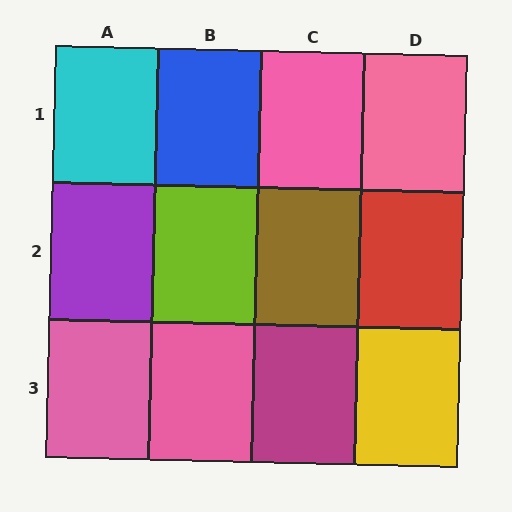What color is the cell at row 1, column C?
Pink.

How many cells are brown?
1 cell is brown.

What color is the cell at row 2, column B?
Lime.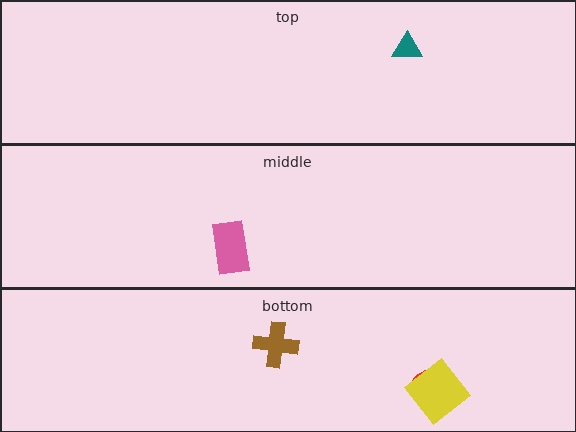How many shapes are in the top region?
1.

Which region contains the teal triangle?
The top region.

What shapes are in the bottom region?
The brown cross, the red semicircle, the yellow diamond.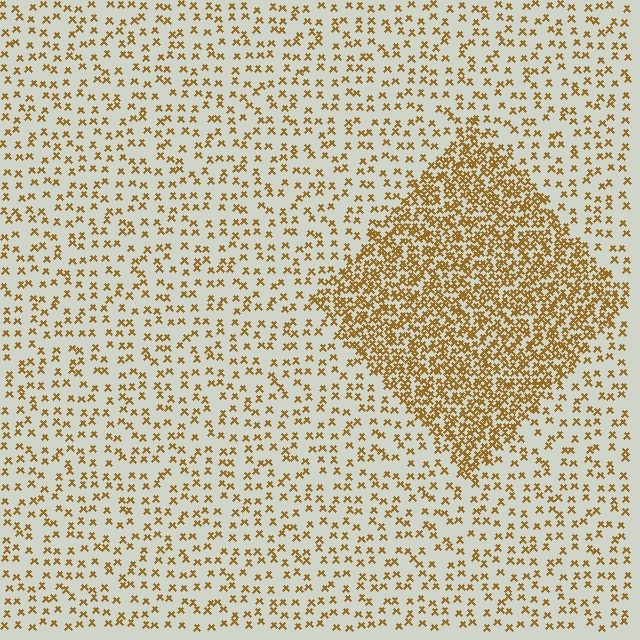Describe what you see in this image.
The image contains small brown elements arranged at two different densities. A diamond-shaped region is visible where the elements are more densely packed than the surrounding area.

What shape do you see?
I see a diamond.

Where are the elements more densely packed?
The elements are more densely packed inside the diamond boundary.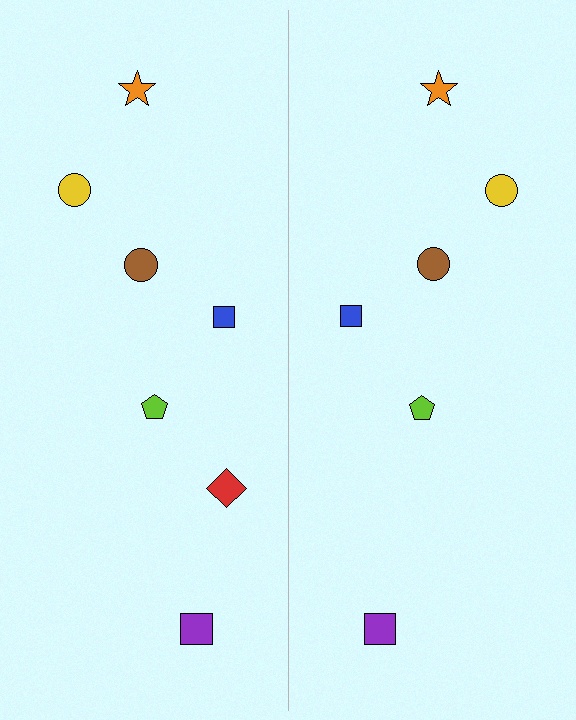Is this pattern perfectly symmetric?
No, the pattern is not perfectly symmetric. A red diamond is missing from the right side.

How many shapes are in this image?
There are 13 shapes in this image.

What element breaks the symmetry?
A red diamond is missing from the right side.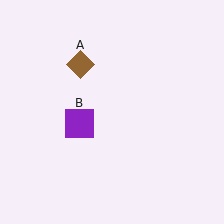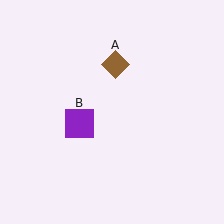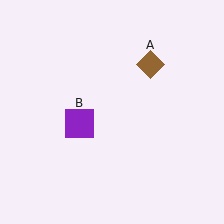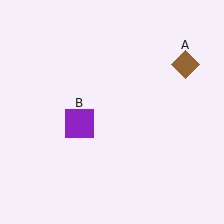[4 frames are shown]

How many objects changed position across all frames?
1 object changed position: brown diamond (object A).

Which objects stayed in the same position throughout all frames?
Purple square (object B) remained stationary.